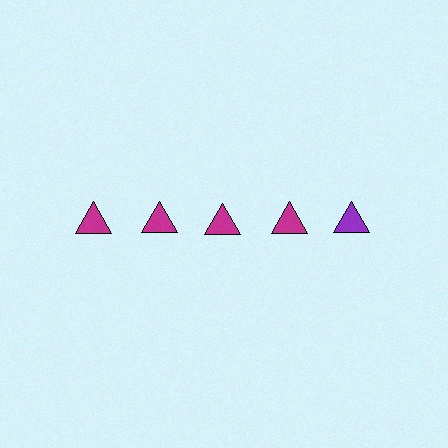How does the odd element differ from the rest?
It has a different color: purple instead of magenta.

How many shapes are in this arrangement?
There are 5 shapes arranged in a grid pattern.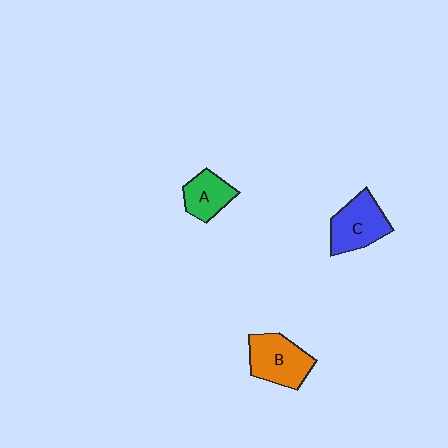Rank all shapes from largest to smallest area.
From largest to smallest: B (orange), C (blue), A (green).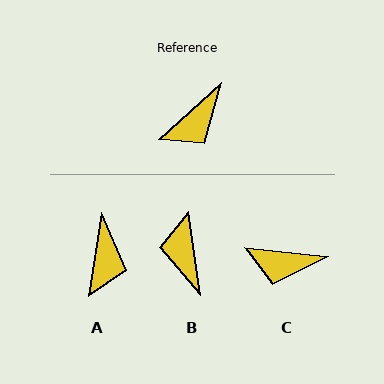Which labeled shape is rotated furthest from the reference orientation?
B, about 124 degrees away.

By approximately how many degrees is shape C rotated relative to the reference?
Approximately 48 degrees clockwise.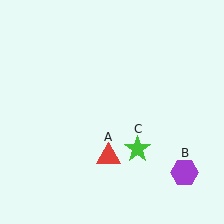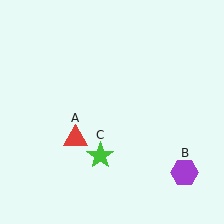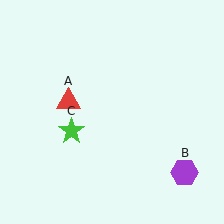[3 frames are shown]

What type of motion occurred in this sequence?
The red triangle (object A), green star (object C) rotated clockwise around the center of the scene.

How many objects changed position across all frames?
2 objects changed position: red triangle (object A), green star (object C).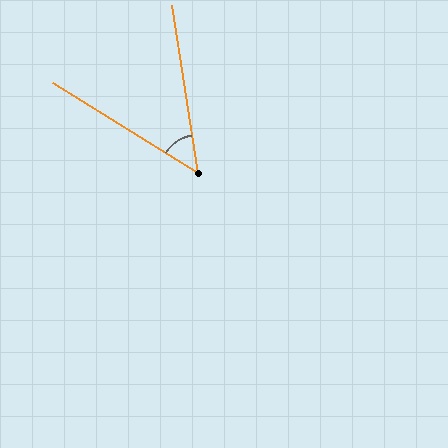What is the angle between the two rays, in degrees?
Approximately 49 degrees.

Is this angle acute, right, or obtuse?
It is acute.